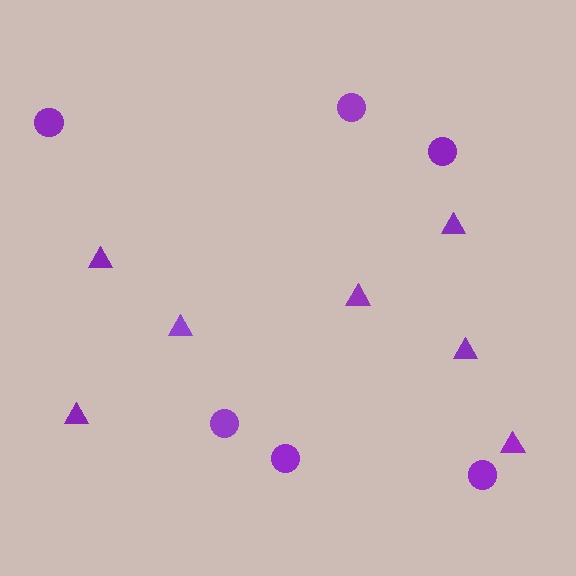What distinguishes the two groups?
There are 2 groups: one group of triangles (7) and one group of circles (6).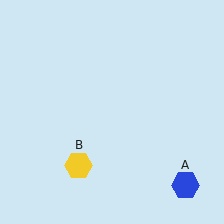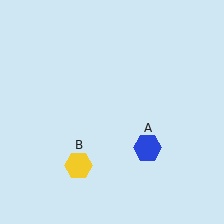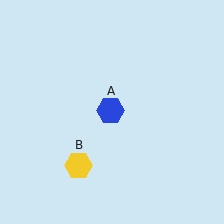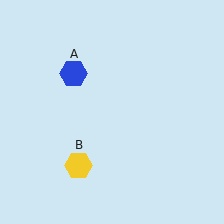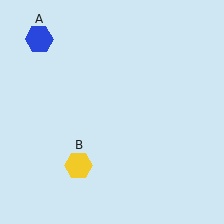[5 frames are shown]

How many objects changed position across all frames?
1 object changed position: blue hexagon (object A).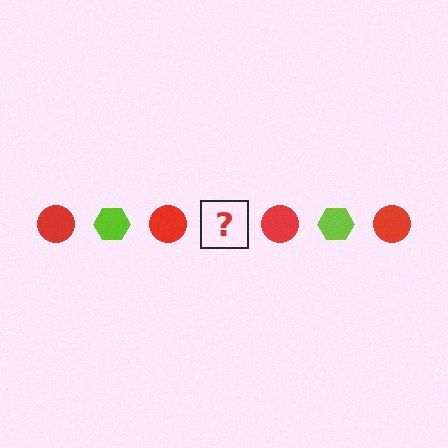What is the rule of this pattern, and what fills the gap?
The rule is that the pattern alternates between red circle and lime hexagon. The gap should be filled with a lime hexagon.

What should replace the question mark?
The question mark should be replaced with a lime hexagon.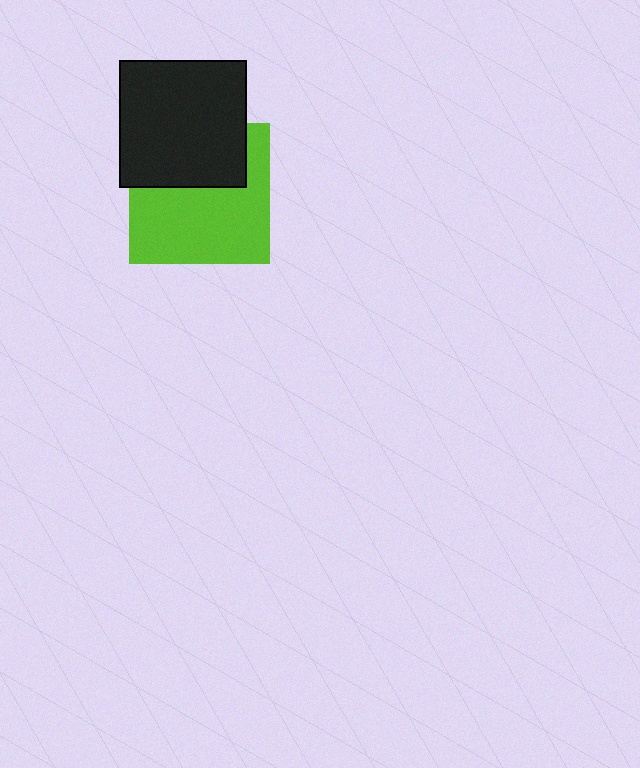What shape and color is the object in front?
The object in front is a black rectangle.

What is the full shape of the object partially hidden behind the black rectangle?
The partially hidden object is a lime square.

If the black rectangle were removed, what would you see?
You would see the complete lime square.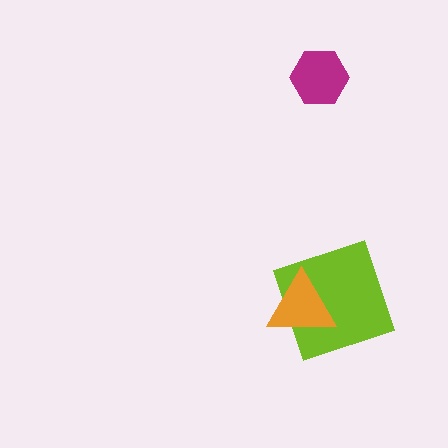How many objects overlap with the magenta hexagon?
0 objects overlap with the magenta hexagon.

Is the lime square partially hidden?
Yes, it is partially covered by another shape.